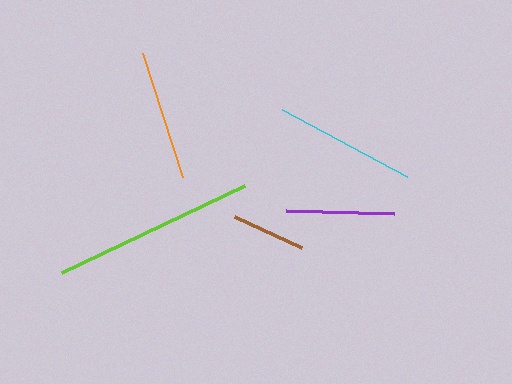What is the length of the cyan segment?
The cyan segment is approximately 141 pixels long.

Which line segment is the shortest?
The brown line is the shortest at approximately 74 pixels.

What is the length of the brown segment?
The brown segment is approximately 74 pixels long.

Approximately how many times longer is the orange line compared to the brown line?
The orange line is approximately 1.8 times the length of the brown line.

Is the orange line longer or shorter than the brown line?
The orange line is longer than the brown line.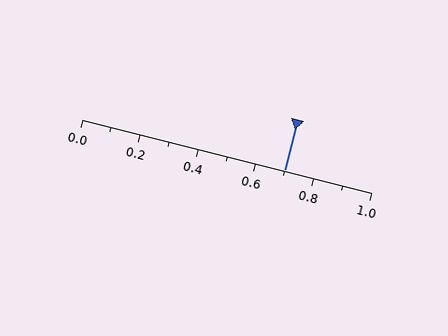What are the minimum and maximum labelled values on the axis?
The axis runs from 0.0 to 1.0.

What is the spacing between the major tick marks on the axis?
The major ticks are spaced 0.2 apart.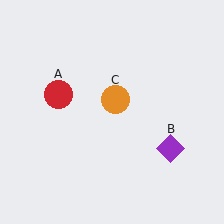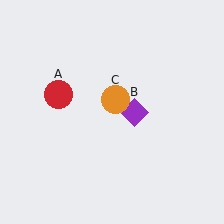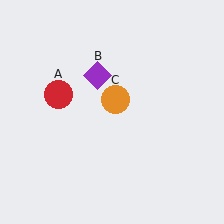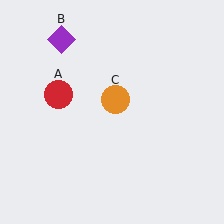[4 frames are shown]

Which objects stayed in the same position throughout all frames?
Red circle (object A) and orange circle (object C) remained stationary.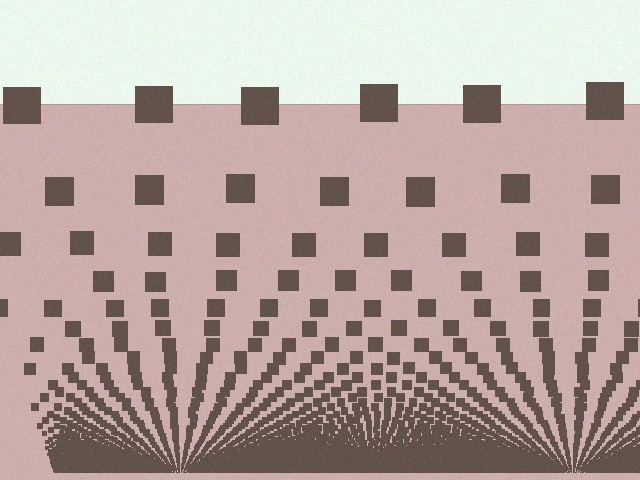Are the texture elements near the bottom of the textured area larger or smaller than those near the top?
Smaller. The gradient is inverted — elements near the bottom are smaller and denser.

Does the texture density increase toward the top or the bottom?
Density increases toward the bottom.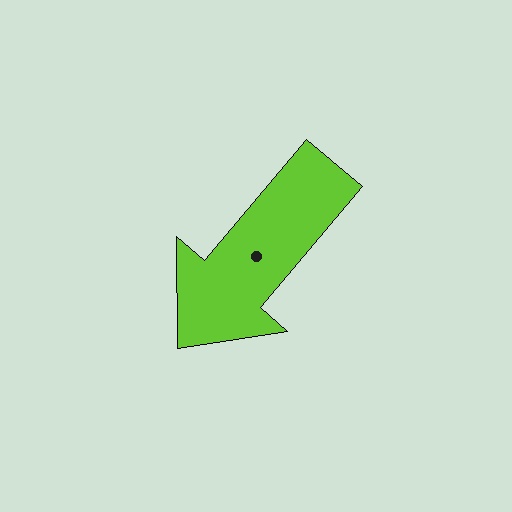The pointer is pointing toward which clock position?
Roughly 7 o'clock.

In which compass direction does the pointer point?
Southwest.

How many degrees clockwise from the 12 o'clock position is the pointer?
Approximately 220 degrees.